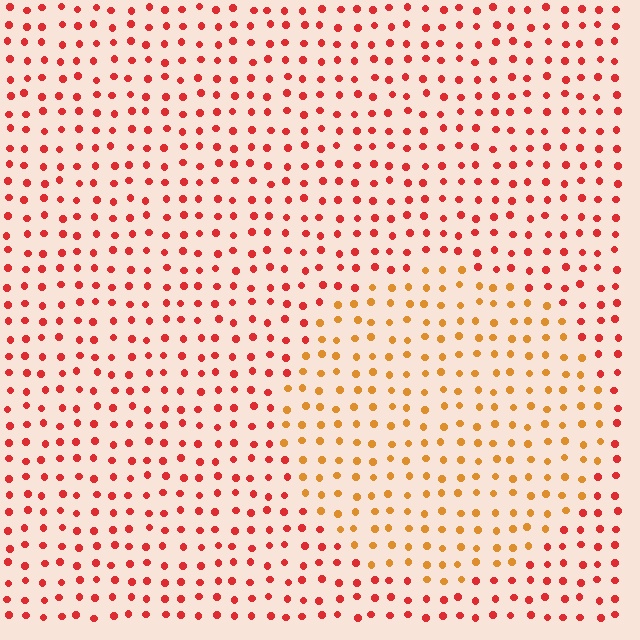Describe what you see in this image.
The image is filled with small red elements in a uniform arrangement. A circle-shaped region is visible where the elements are tinted to a slightly different hue, forming a subtle color boundary.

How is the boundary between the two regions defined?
The boundary is defined purely by a slight shift in hue (about 35 degrees). Spacing, size, and orientation are identical on both sides.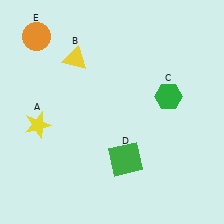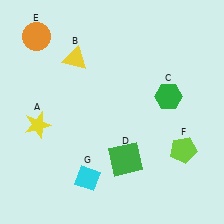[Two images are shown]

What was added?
A lime pentagon (F), a cyan diamond (G) were added in Image 2.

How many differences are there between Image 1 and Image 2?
There are 2 differences between the two images.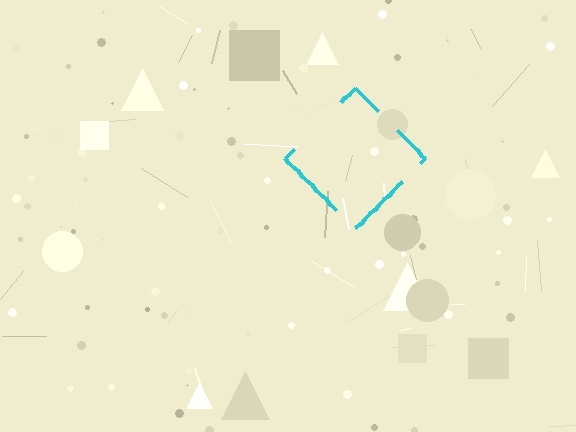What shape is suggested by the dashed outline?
The dashed outline suggests a diamond.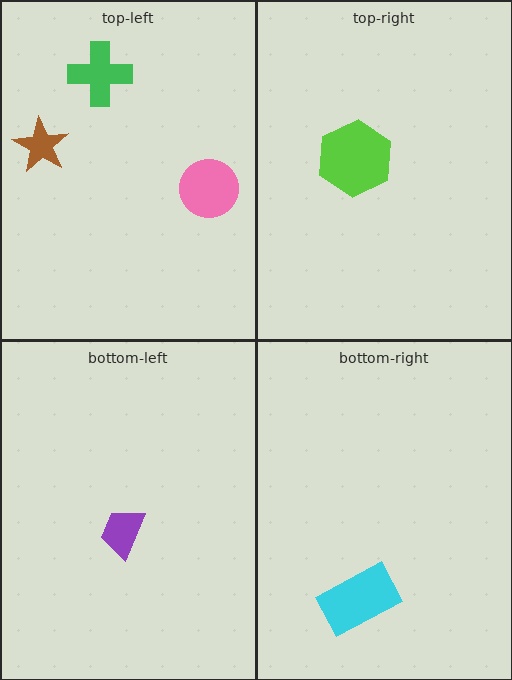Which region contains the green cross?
The top-left region.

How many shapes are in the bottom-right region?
1.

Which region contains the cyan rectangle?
The bottom-right region.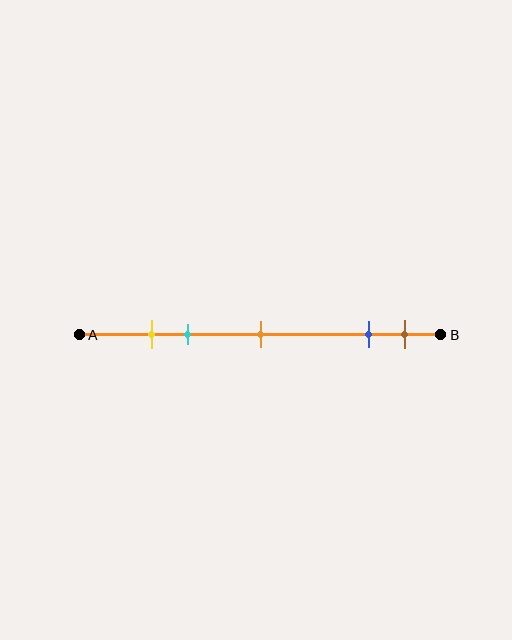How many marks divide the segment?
There are 5 marks dividing the segment.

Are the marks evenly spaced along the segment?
No, the marks are not evenly spaced.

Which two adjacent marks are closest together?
The yellow and cyan marks are the closest adjacent pair.